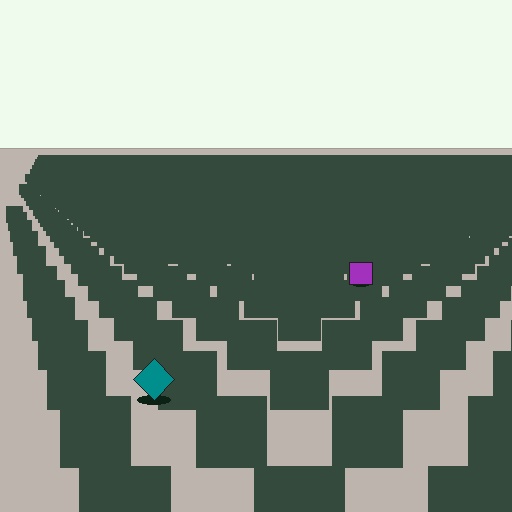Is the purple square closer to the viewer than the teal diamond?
No. The teal diamond is closer — you can tell from the texture gradient: the ground texture is coarser near it.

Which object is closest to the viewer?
The teal diamond is closest. The texture marks near it are larger and more spread out.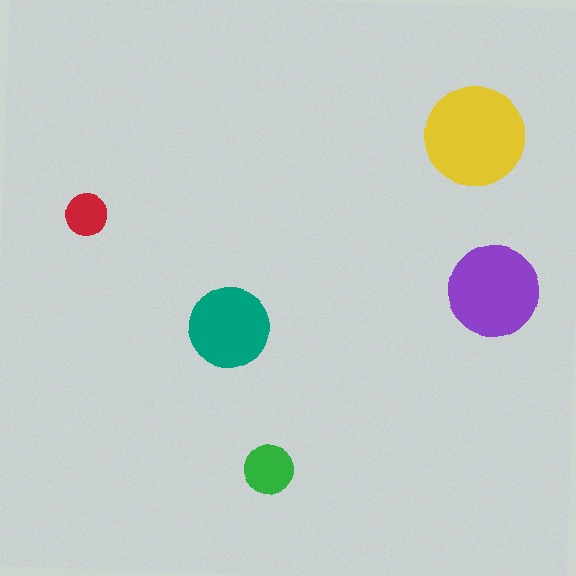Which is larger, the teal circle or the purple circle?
The purple one.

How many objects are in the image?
There are 5 objects in the image.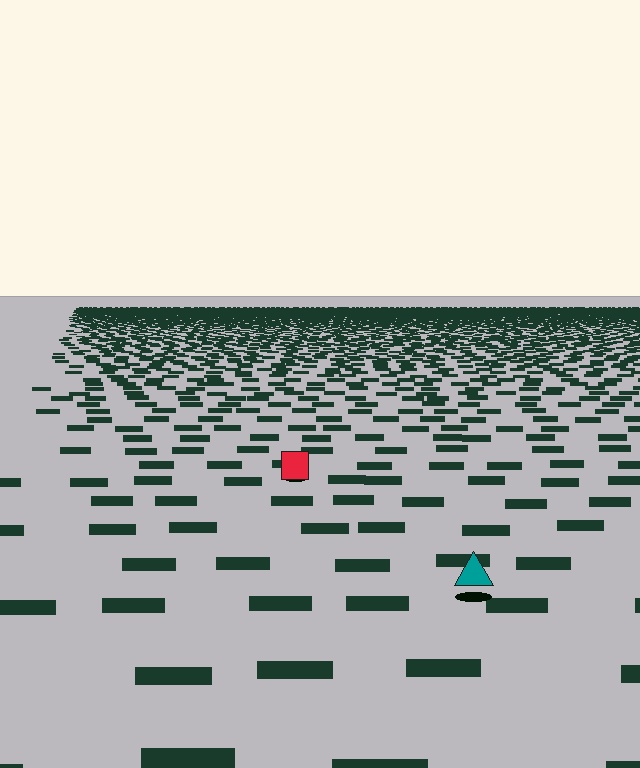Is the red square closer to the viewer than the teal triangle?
No. The teal triangle is closer — you can tell from the texture gradient: the ground texture is coarser near it.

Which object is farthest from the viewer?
The red square is farthest from the viewer. It appears smaller and the ground texture around it is denser.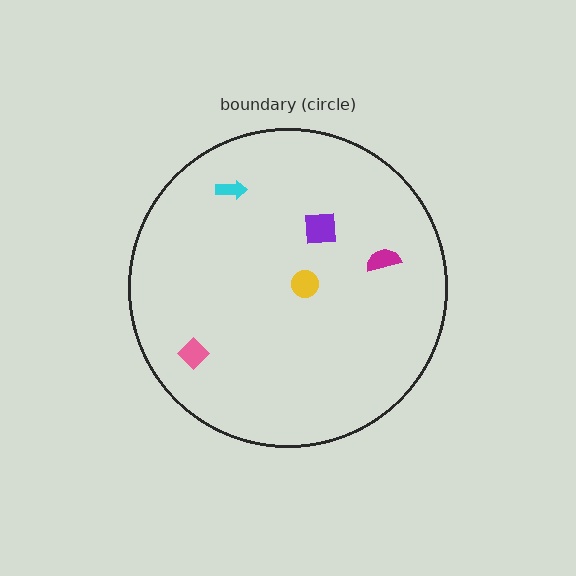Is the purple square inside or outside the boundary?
Inside.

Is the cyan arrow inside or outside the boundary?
Inside.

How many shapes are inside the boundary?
5 inside, 0 outside.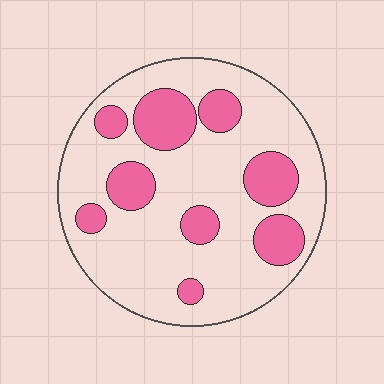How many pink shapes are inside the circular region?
9.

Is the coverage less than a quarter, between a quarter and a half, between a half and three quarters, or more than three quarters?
Between a quarter and a half.